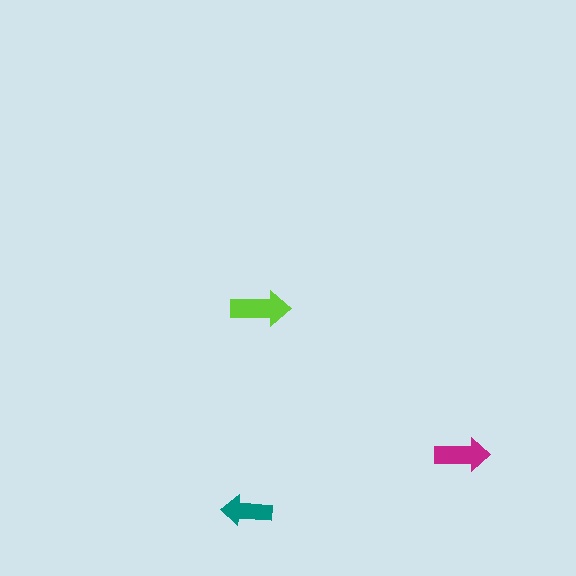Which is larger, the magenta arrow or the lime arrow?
The lime one.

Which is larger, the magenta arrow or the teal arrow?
The magenta one.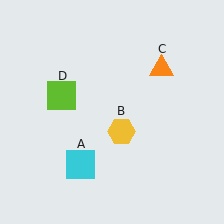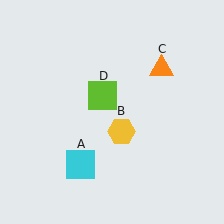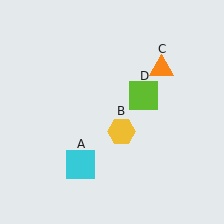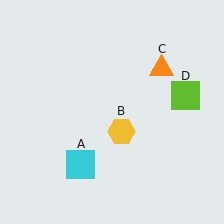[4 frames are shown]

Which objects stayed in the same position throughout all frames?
Cyan square (object A) and yellow hexagon (object B) and orange triangle (object C) remained stationary.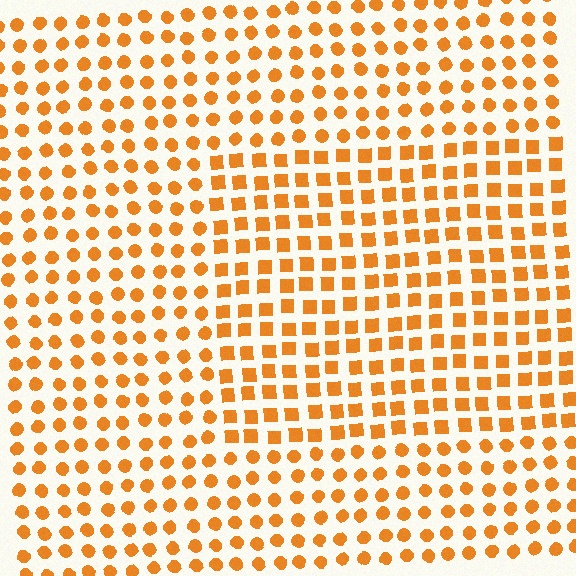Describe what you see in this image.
The image is filled with small orange elements arranged in a uniform grid. A rectangle-shaped region contains squares, while the surrounding area contains circles. The boundary is defined purely by the change in element shape.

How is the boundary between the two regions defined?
The boundary is defined by a change in element shape: squares inside vs. circles outside. All elements share the same color and spacing.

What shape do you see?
I see a rectangle.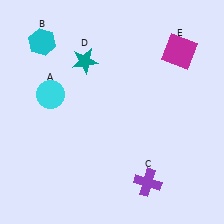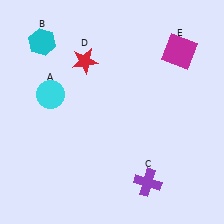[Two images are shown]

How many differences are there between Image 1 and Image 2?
There is 1 difference between the two images.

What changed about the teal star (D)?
In Image 1, D is teal. In Image 2, it changed to red.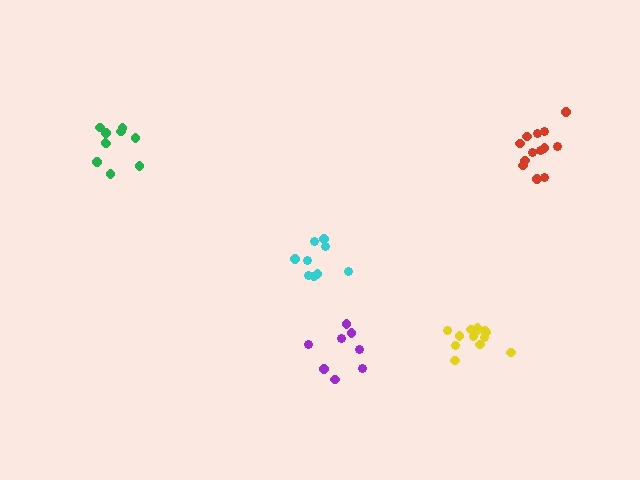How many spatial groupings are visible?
There are 5 spatial groupings.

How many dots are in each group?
Group 1: 8 dots, Group 2: 13 dots, Group 3: 10 dots, Group 4: 13 dots, Group 5: 9 dots (53 total).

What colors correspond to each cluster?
The clusters are colored: purple, yellow, green, red, cyan.